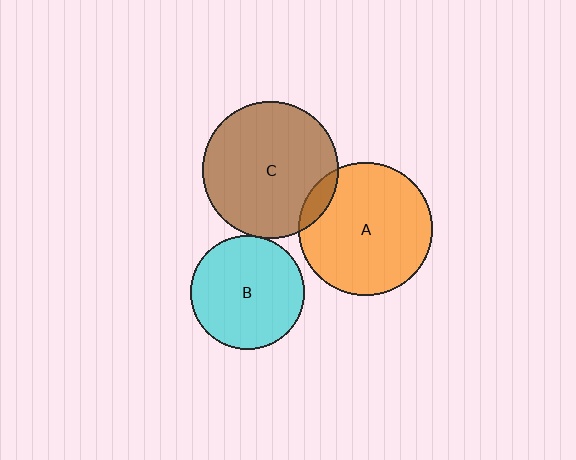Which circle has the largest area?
Circle C (brown).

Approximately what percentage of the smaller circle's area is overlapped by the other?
Approximately 5%.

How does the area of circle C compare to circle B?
Approximately 1.5 times.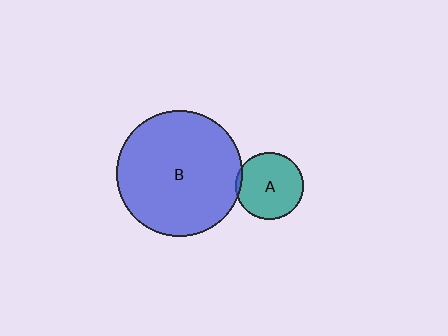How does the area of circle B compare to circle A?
Approximately 3.5 times.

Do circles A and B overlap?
Yes.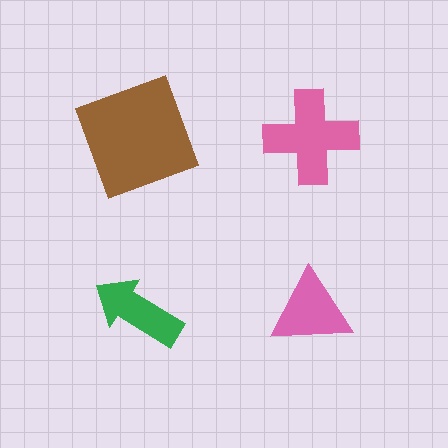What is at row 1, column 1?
A brown square.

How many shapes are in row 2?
2 shapes.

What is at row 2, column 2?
A pink triangle.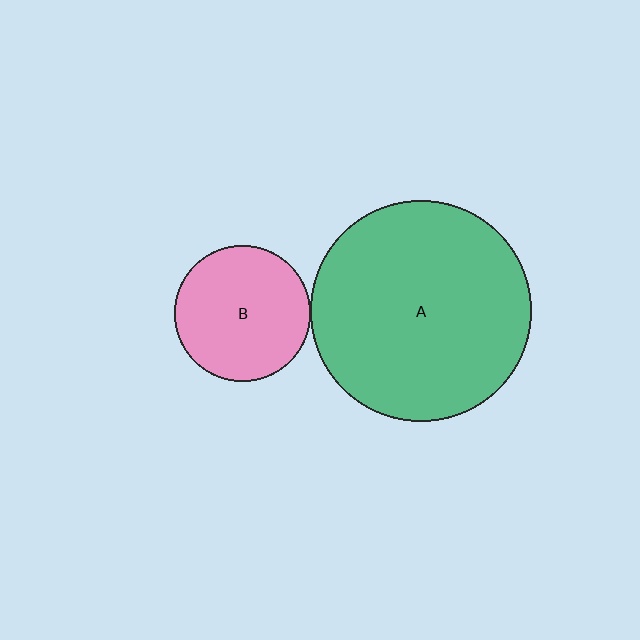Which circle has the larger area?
Circle A (green).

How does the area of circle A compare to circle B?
Approximately 2.6 times.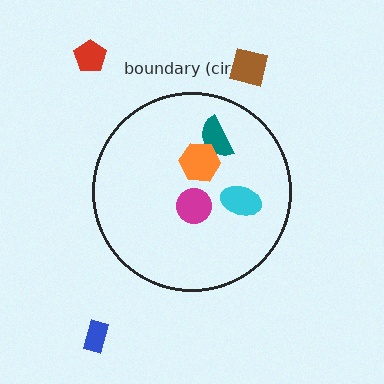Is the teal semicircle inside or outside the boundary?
Inside.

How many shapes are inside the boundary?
4 inside, 3 outside.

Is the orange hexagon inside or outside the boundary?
Inside.